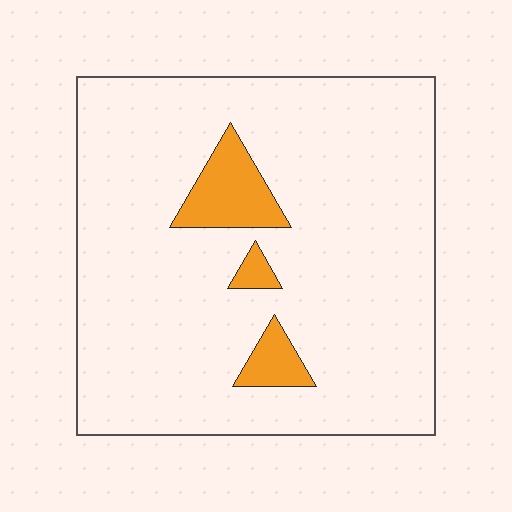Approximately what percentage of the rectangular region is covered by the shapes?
Approximately 10%.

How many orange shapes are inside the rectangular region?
3.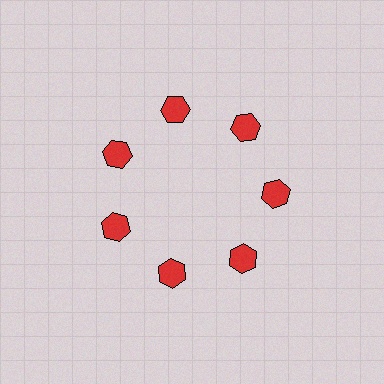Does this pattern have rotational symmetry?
Yes, this pattern has 7-fold rotational symmetry. It looks the same after rotating 51 degrees around the center.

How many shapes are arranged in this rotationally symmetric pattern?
There are 7 shapes, arranged in 7 groups of 1.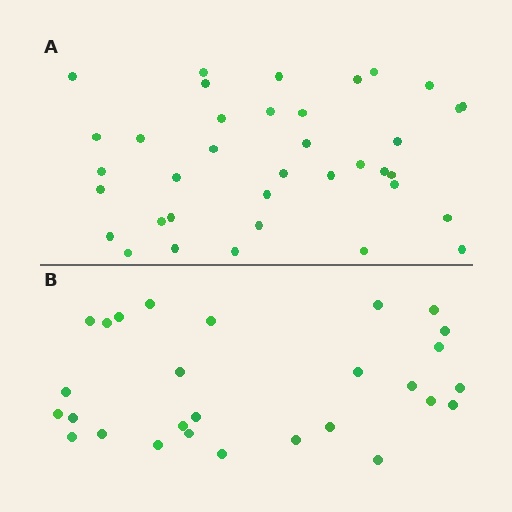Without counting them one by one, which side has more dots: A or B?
Region A (the top region) has more dots.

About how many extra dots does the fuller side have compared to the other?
Region A has roughly 8 or so more dots than region B.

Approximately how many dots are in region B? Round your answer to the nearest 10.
About 30 dots. (The exact count is 28, which rounds to 30.)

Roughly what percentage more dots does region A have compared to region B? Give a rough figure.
About 30% more.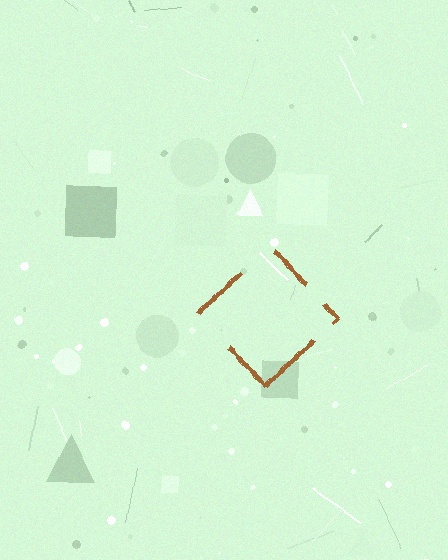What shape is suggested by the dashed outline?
The dashed outline suggests a diamond.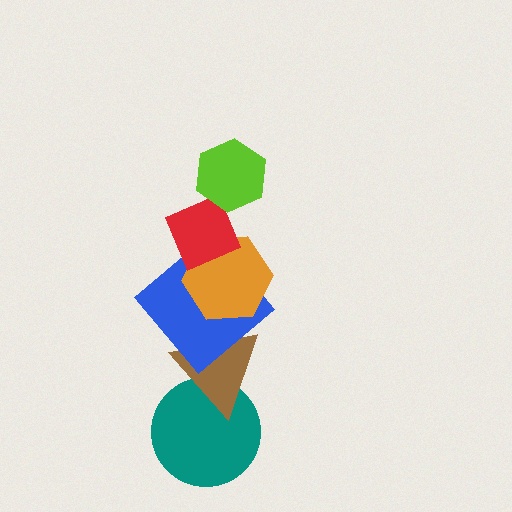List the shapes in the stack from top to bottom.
From top to bottom: the lime hexagon, the red diamond, the orange hexagon, the blue diamond, the brown triangle, the teal circle.